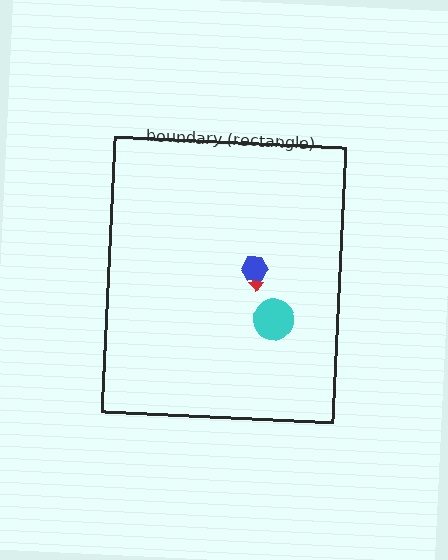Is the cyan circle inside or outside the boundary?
Inside.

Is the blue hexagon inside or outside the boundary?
Inside.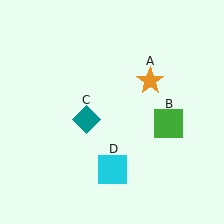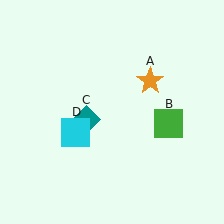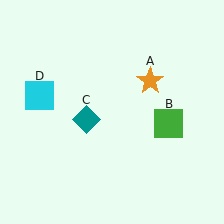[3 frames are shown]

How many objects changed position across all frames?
1 object changed position: cyan square (object D).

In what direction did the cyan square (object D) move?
The cyan square (object D) moved up and to the left.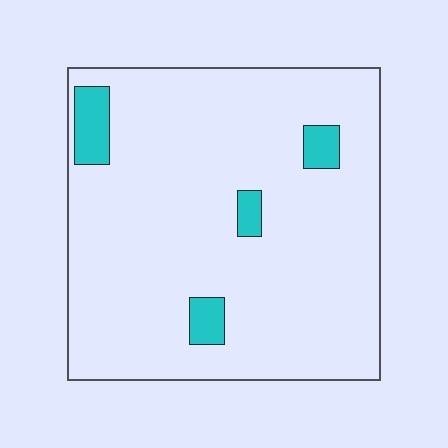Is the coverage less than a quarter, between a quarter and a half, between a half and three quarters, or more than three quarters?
Less than a quarter.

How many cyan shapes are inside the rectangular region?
4.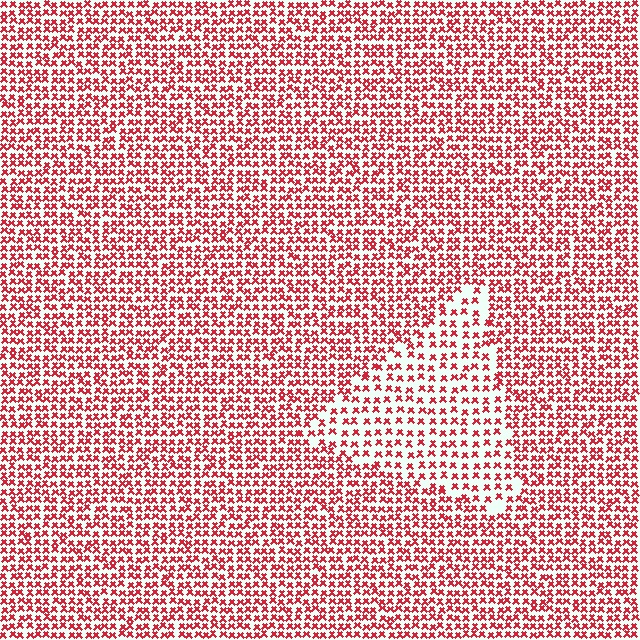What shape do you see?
I see a triangle.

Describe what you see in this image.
The image contains small red elements arranged at two different densities. A triangle-shaped region is visible where the elements are less densely packed than the surrounding area.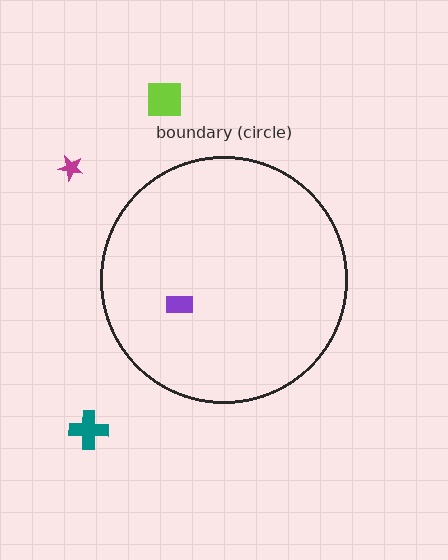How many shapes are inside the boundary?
1 inside, 3 outside.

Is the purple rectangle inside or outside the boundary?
Inside.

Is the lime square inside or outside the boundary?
Outside.